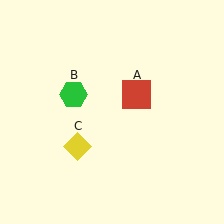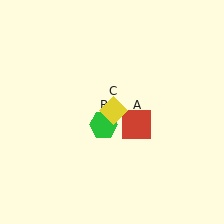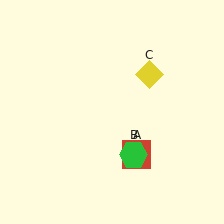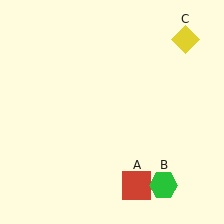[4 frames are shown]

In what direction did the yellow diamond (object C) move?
The yellow diamond (object C) moved up and to the right.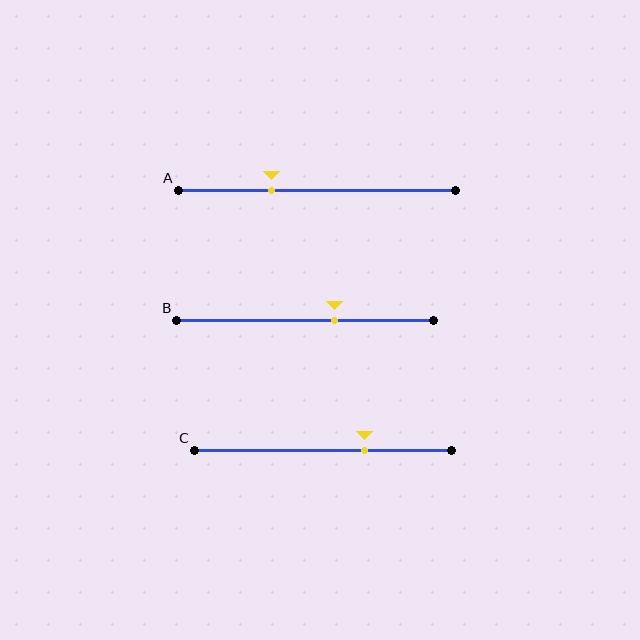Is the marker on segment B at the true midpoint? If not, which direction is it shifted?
No, the marker on segment B is shifted to the right by about 11% of the segment length.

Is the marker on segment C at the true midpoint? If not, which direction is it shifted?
No, the marker on segment C is shifted to the right by about 16% of the segment length.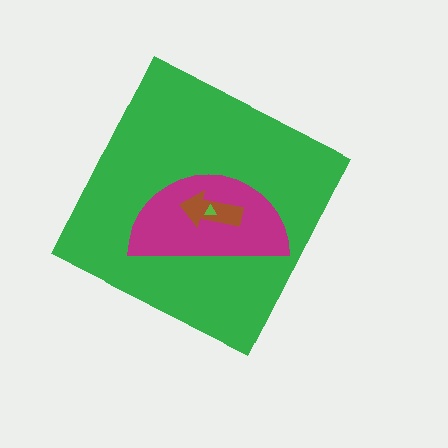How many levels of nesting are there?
4.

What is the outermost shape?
The green diamond.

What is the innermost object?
The lime triangle.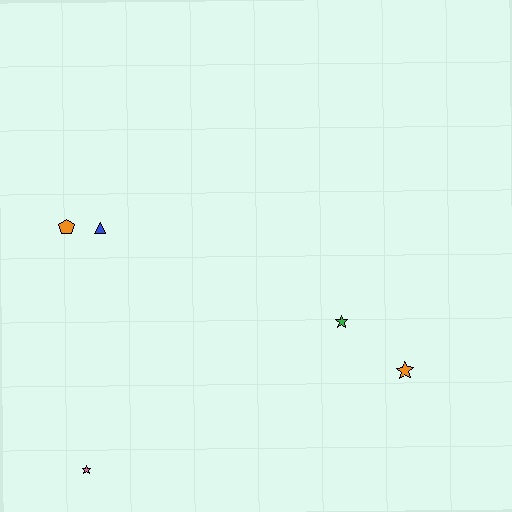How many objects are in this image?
There are 5 objects.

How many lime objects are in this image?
There are no lime objects.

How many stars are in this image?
There are 3 stars.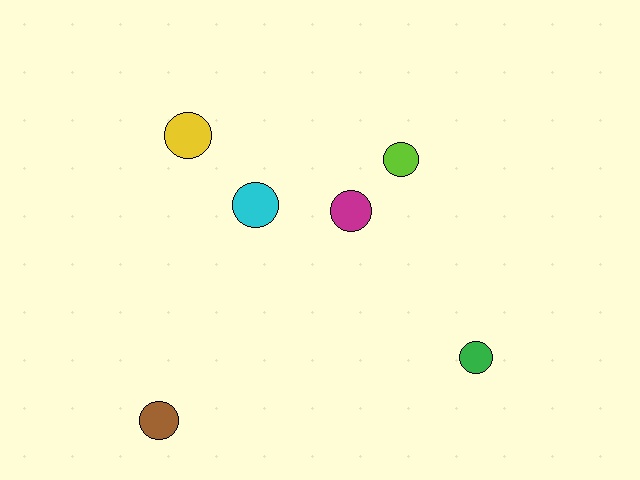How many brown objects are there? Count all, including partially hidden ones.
There is 1 brown object.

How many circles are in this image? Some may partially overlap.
There are 6 circles.